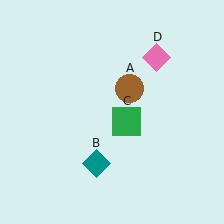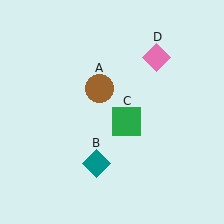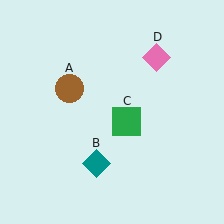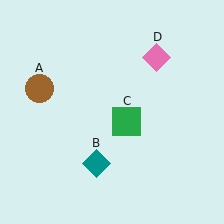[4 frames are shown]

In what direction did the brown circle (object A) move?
The brown circle (object A) moved left.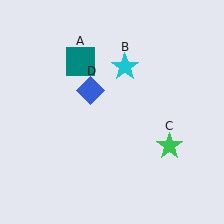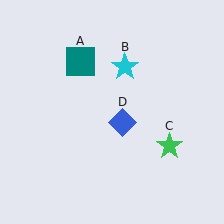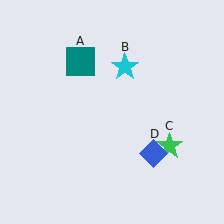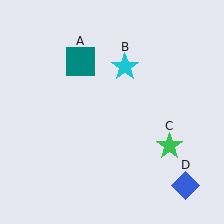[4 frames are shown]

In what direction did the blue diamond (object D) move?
The blue diamond (object D) moved down and to the right.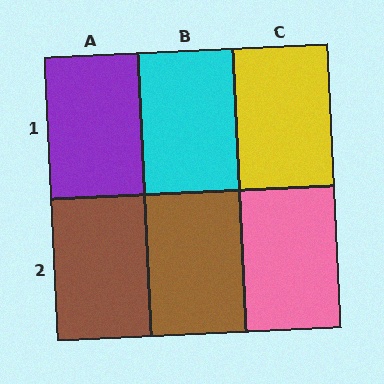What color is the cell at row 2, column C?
Pink.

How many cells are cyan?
1 cell is cyan.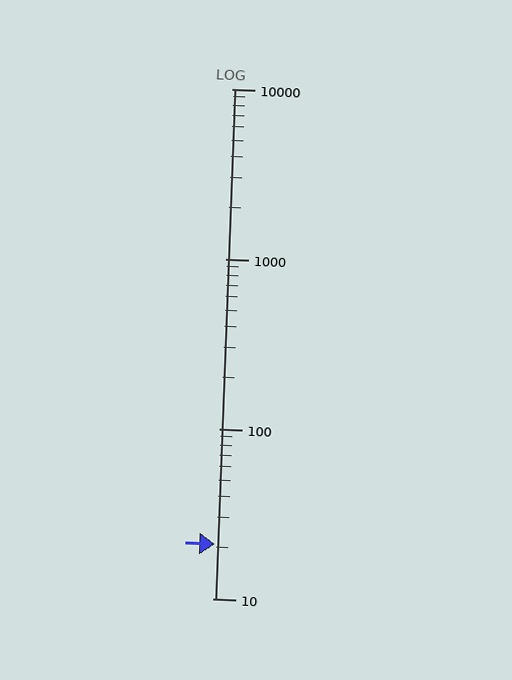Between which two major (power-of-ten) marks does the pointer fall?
The pointer is between 10 and 100.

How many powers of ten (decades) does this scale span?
The scale spans 3 decades, from 10 to 10000.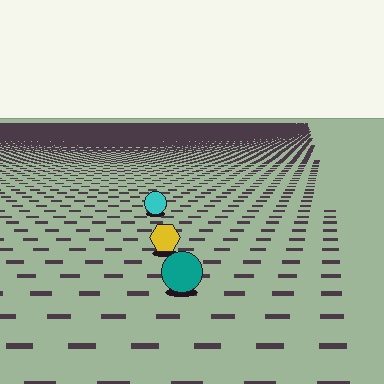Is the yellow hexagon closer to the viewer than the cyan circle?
Yes. The yellow hexagon is closer — you can tell from the texture gradient: the ground texture is coarser near it.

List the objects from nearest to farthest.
From nearest to farthest: the teal circle, the yellow hexagon, the cyan circle.